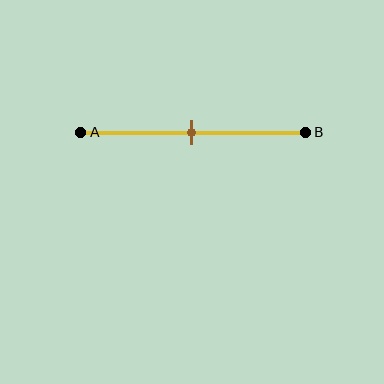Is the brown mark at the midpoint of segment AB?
Yes, the mark is approximately at the midpoint.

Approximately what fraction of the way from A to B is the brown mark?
The brown mark is approximately 50% of the way from A to B.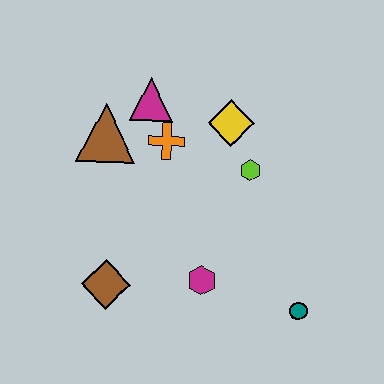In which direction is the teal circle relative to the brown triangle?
The teal circle is to the right of the brown triangle.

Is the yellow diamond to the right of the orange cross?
Yes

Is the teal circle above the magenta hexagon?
No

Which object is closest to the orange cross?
The magenta triangle is closest to the orange cross.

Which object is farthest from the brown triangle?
The teal circle is farthest from the brown triangle.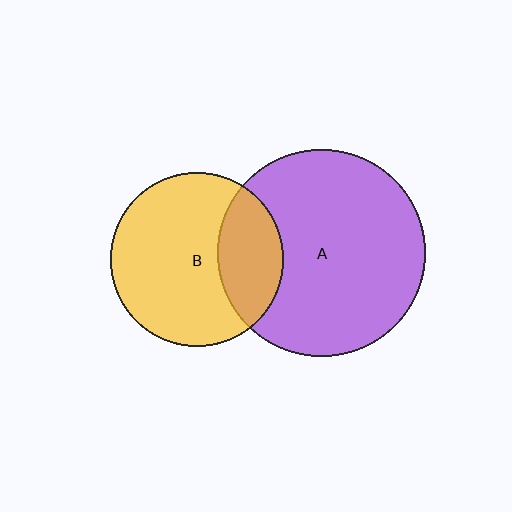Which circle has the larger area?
Circle A (purple).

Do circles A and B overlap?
Yes.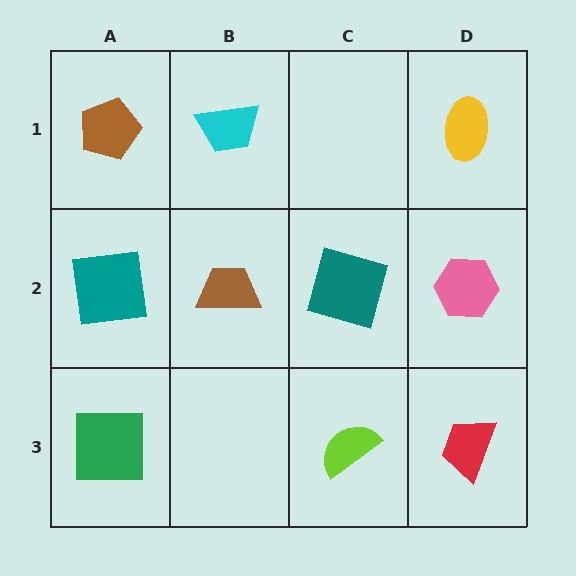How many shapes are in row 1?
3 shapes.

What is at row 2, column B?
A brown trapezoid.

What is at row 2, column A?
A teal square.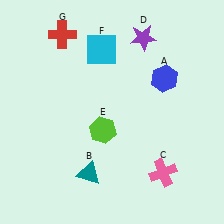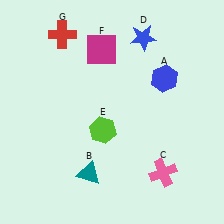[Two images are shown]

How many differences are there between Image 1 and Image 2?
There are 2 differences between the two images.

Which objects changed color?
D changed from purple to blue. F changed from cyan to magenta.